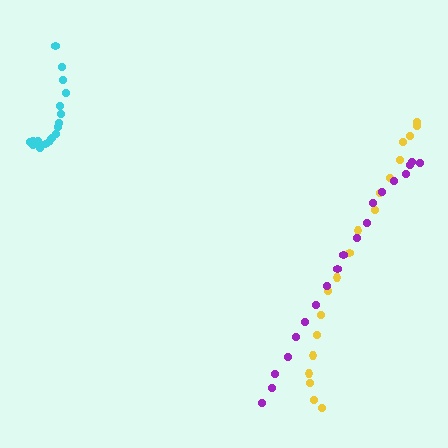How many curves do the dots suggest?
There are 3 distinct paths.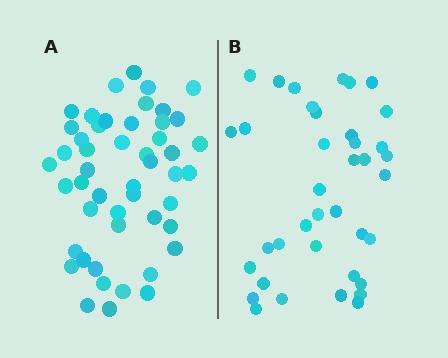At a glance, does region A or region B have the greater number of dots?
Region A (the left region) has more dots.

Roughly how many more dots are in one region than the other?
Region A has roughly 12 or so more dots than region B.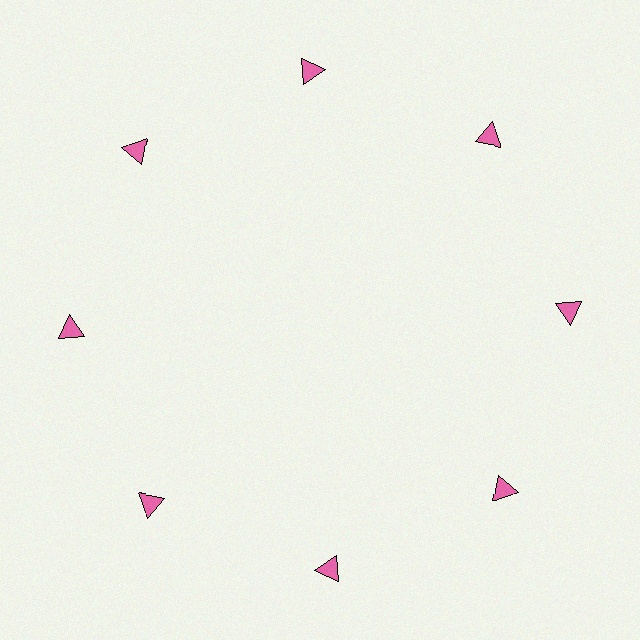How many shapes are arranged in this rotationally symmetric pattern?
There are 8 shapes, arranged in 8 groups of 1.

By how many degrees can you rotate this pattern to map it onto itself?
The pattern maps onto itself every 45 degrees of rotation.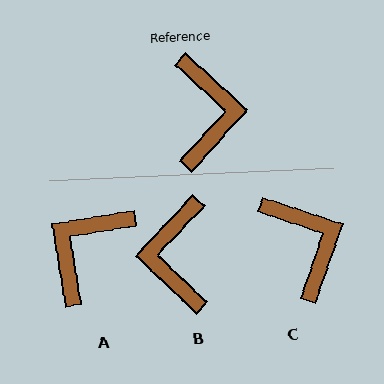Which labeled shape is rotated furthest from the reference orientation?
B, about 179 degrees away.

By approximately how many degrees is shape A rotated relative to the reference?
Approximately 142 degrees counter-clockwise.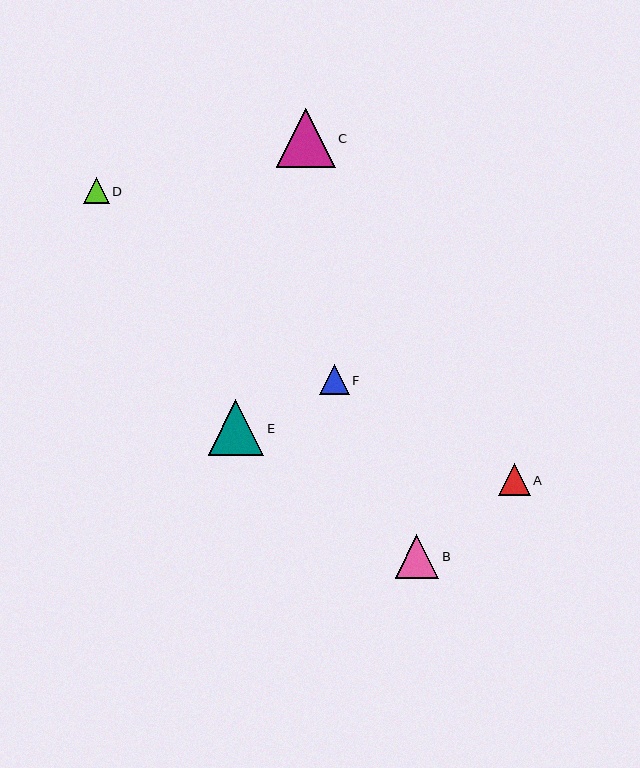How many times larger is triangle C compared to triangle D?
Triangle C is approximately 2.3 times the size of triangle D.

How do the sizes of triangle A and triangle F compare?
Triangle A and triangle F are approximately the same size.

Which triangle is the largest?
Triangle C is the largest with a size of approximately 59 pixels.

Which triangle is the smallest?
Triangle D is the smallest with a size of approximately 26 pixels.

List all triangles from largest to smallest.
From largest to smallest: C, E, B, A, F, D.